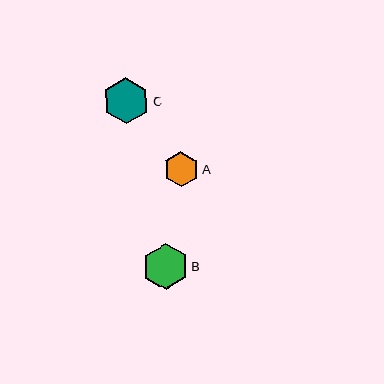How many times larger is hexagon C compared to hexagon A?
Hexagon C is approximately 1.3 times the size of hexagon A.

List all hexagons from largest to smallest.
From largest to smallest: C, B, A.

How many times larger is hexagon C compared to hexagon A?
Hexagon C is approximately 1.3 times the size of hexagon A.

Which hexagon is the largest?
Hexagon C is the largest with a size of approximately 46 pixels.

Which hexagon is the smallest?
Hexagon A is the smallest with a size of approximately 35 pixels.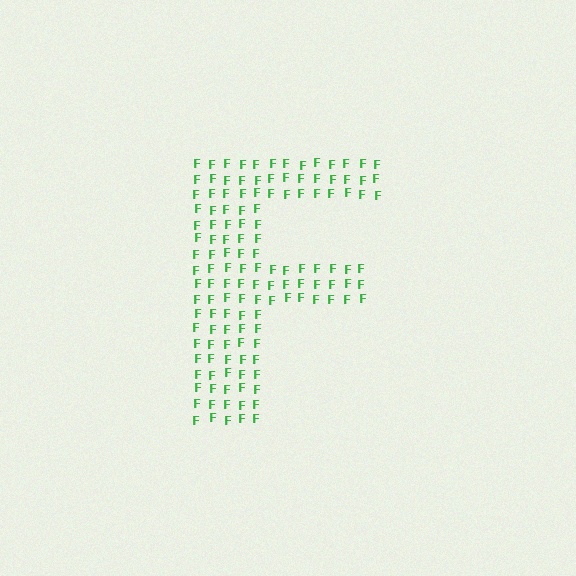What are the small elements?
The small elements are letter F's.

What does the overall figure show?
The overall figure shows the letter F.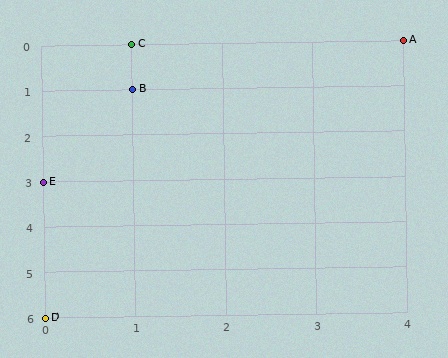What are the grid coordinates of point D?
Point D is at grid coordinates (0, 6).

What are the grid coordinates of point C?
Point C is at grid coordinates (1, 0).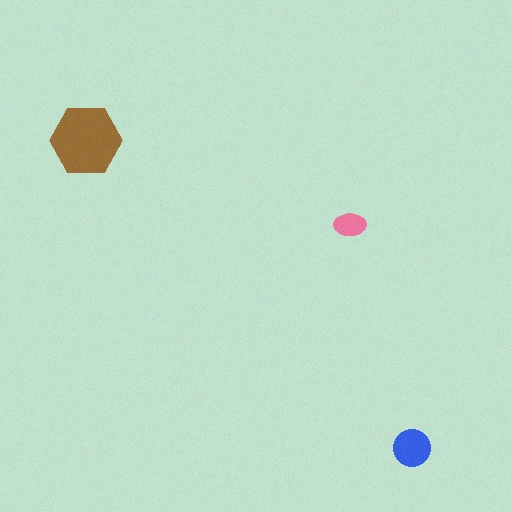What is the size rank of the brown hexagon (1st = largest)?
1st.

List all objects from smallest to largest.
The pink ellipse, the blue circle, the brown hexagon.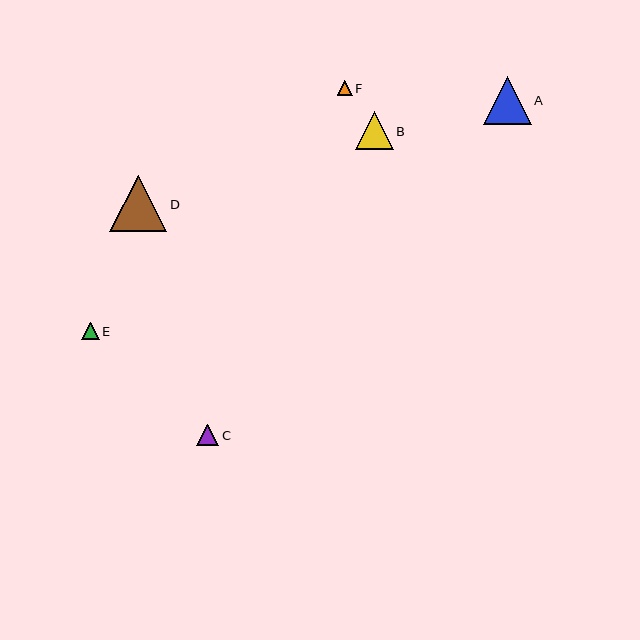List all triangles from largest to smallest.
From largest to smallest: D, A, B, C, E, F.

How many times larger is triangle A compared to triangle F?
Triangle A is approximately 3.1 times the size of triangle F.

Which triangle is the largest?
Triangle D is the largest with a size of approximately 57 pixels.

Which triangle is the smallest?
Triangle F is the smallest with a size of approximately 15 pixels.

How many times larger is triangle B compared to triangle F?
Triangle B is approximately 2.5 times the size of triangle F.